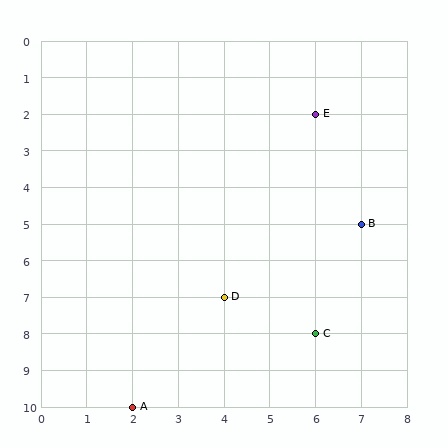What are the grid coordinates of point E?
Point E is at grid coordinates (6, 2).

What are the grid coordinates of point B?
Point B is at grid coordinates (7, 5).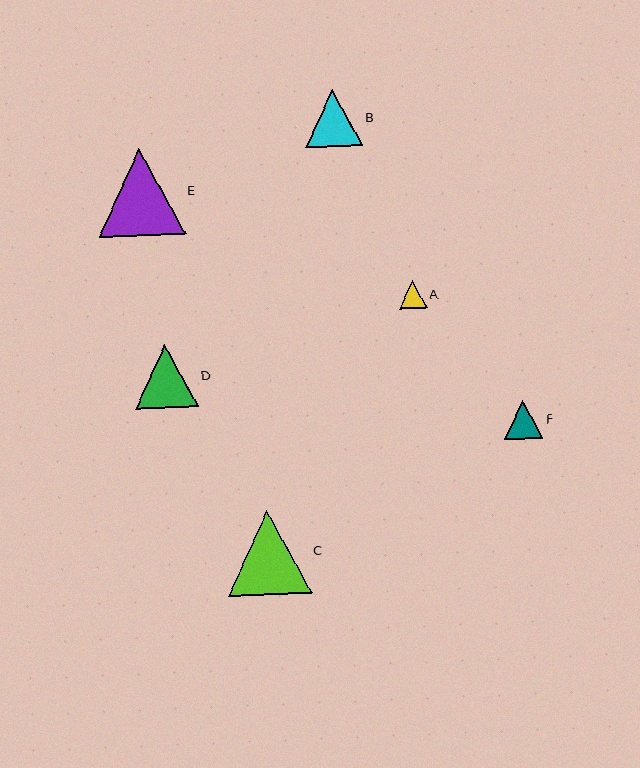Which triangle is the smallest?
Triangle A is the smallest with a size of approximately 28 pixels.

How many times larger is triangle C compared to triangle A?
Triangle C is approximately 3.0 times the size of triangle A.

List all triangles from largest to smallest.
From largest to smallest: E, C, D, B, F, A.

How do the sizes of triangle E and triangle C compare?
Triangle E and triangle C are approximately the same size.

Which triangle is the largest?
Triangle E is the largest with a size of approximately 87 pixels.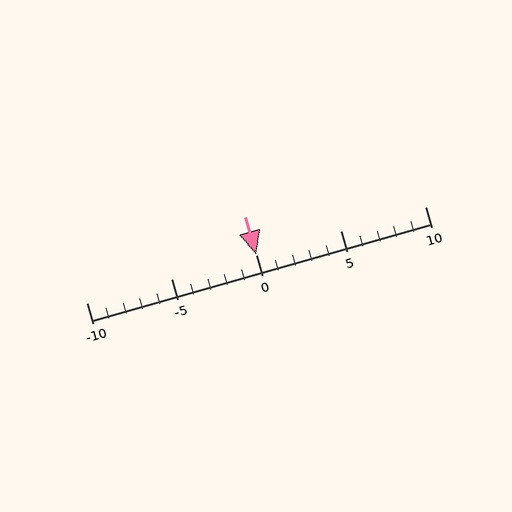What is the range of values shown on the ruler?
The ruler shows values from -10 to 10.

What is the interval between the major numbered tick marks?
The major tick marks are spaced 5 units apart.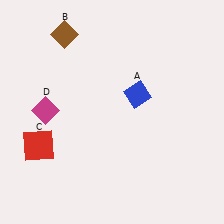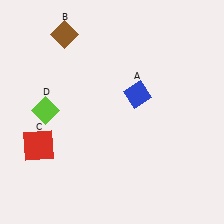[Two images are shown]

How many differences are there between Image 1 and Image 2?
There is 1 difference between the two images.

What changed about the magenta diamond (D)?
In Image 1, D is magenta. In Image 2, it changed to lime.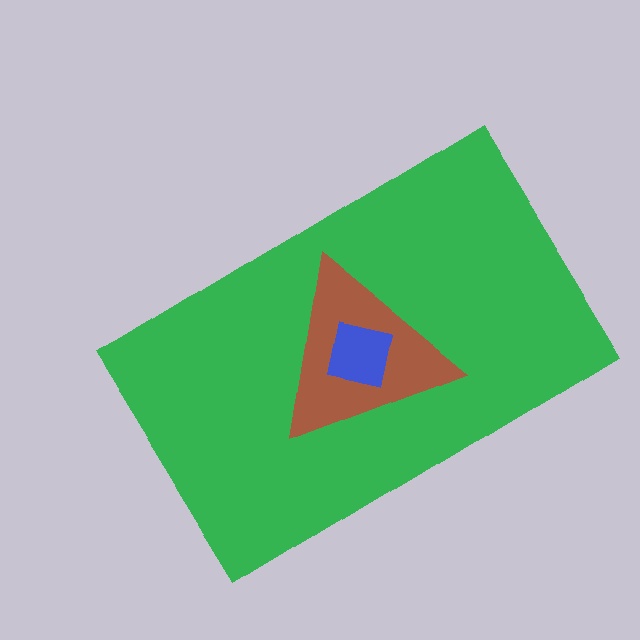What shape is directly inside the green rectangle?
The brown triangle.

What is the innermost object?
The blue square.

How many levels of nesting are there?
3.